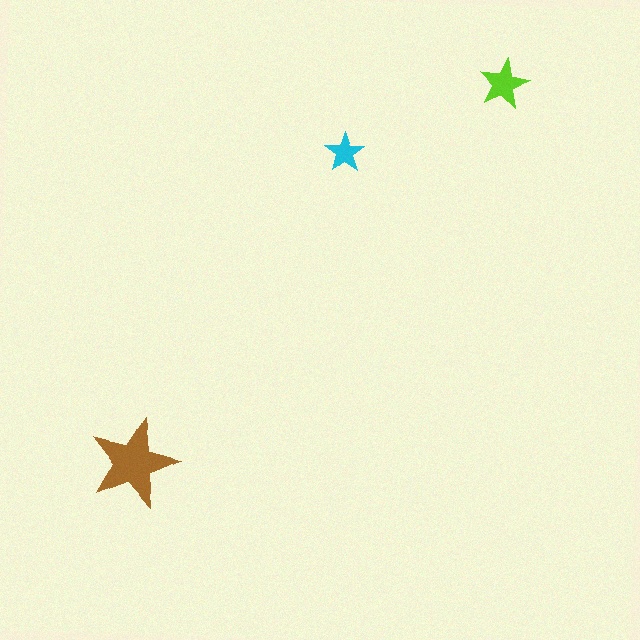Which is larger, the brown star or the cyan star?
The brown one.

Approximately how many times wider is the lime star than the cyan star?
About 1.5 times wider.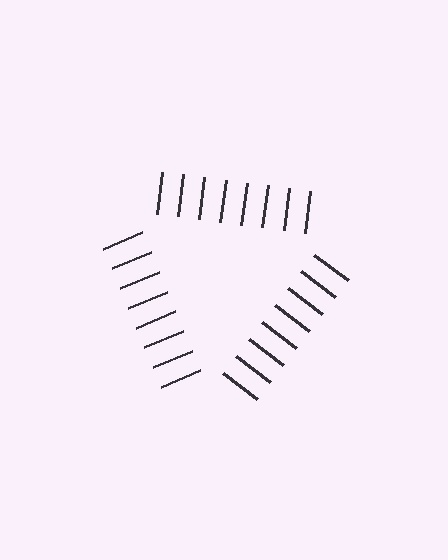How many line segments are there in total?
24 — 8 along each of the 3 edges.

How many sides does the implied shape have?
3 sides — the line-ends trace a triangle.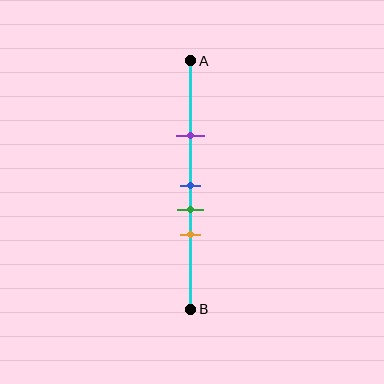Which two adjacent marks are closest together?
The blue and green marks are the closest adjacent pair.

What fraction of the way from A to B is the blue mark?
The blue mark is approximately 50% (0.5) of the way from A to B.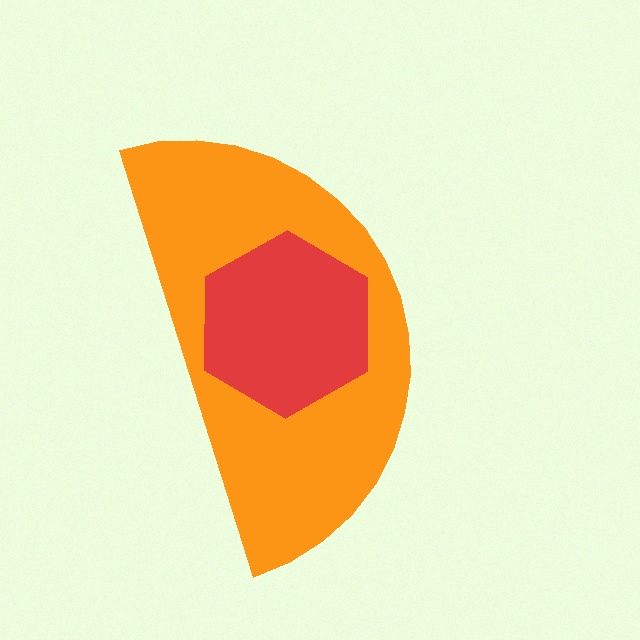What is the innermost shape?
The red hexagon.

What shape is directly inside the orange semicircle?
The red hexagon.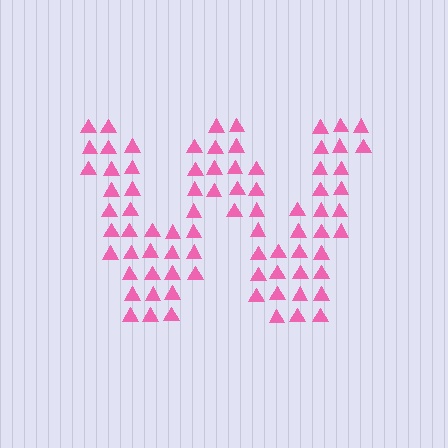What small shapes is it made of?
It is made of small triangles.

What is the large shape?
The large shape is the letter W.